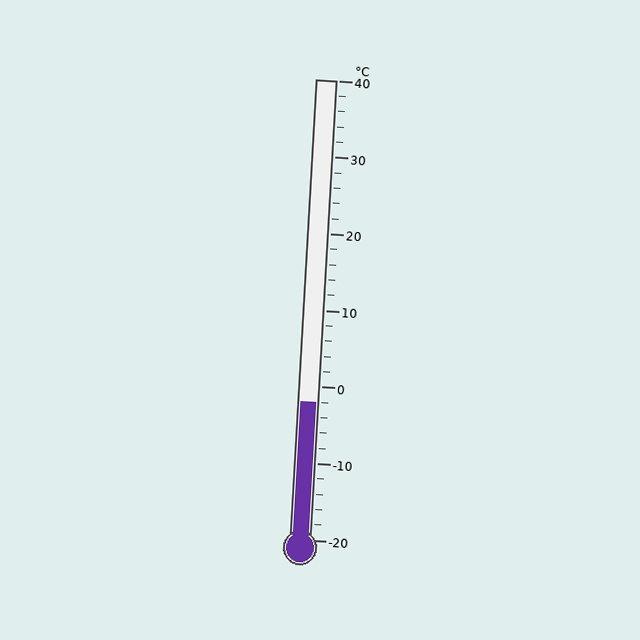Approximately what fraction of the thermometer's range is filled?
The thermometer is filled to approximately 30% of its range.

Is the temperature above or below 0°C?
The temperature is below 0°C.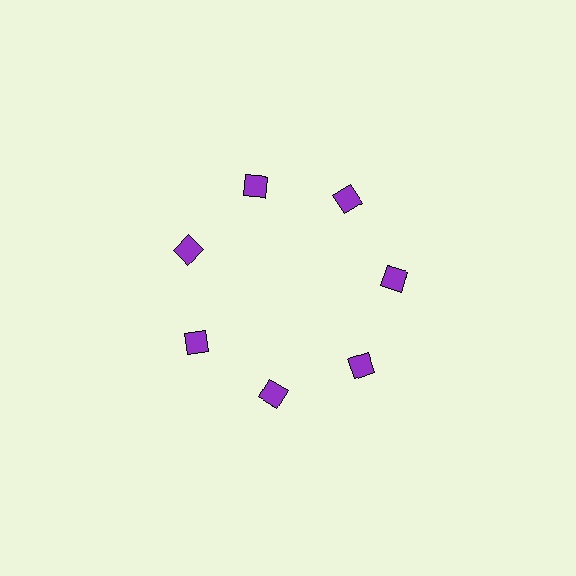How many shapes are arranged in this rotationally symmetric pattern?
There are 7 shapes, arranged in 7 groups of 1.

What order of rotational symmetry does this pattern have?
This pattern has 7-fold rotational symmetry.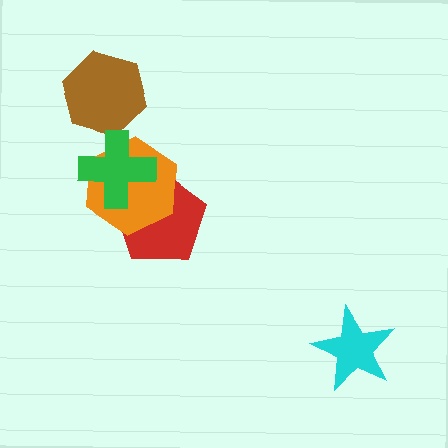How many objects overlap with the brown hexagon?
0 objects overlap with the brown hexagon.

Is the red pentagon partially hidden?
Yes, it is partially covered by another shape.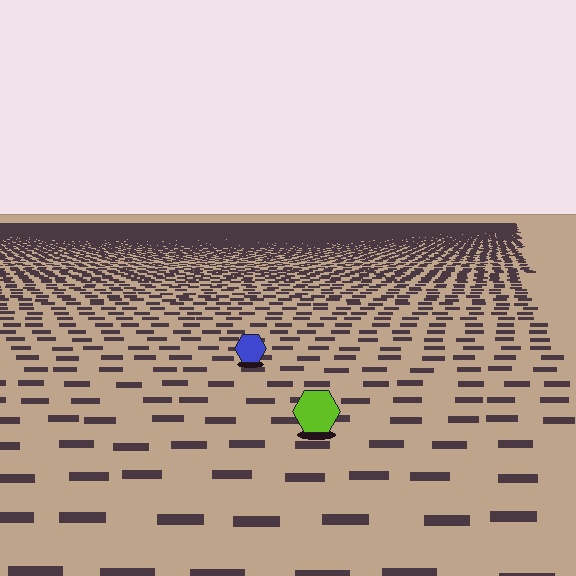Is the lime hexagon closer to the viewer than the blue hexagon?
Yes. The lime hexagon is closer — you can tell from the texture gradient: the ground texture is coarser near it.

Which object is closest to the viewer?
The lime hexagon is closest. The texture marks near it are larger and more spread out.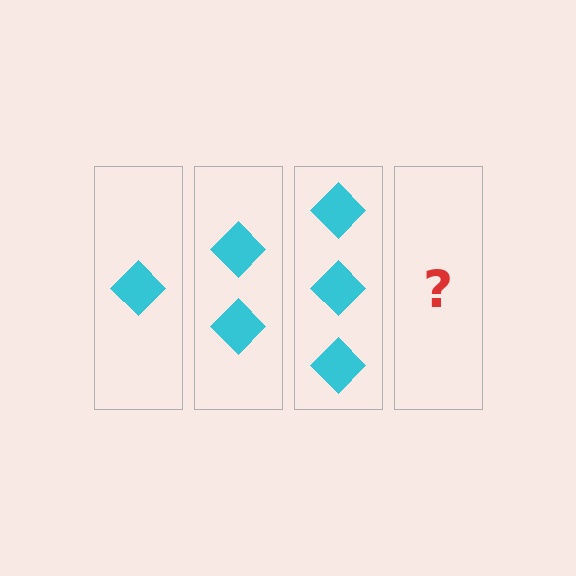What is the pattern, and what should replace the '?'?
The pattern is that each step adds one more diamond. The '?' should be 4 diamonds.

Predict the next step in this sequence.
The next step is 4 diamonds.